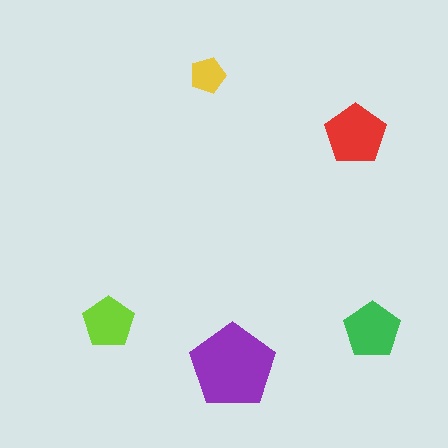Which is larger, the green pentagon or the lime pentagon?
The green one.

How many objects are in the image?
There are 5 objects in the image.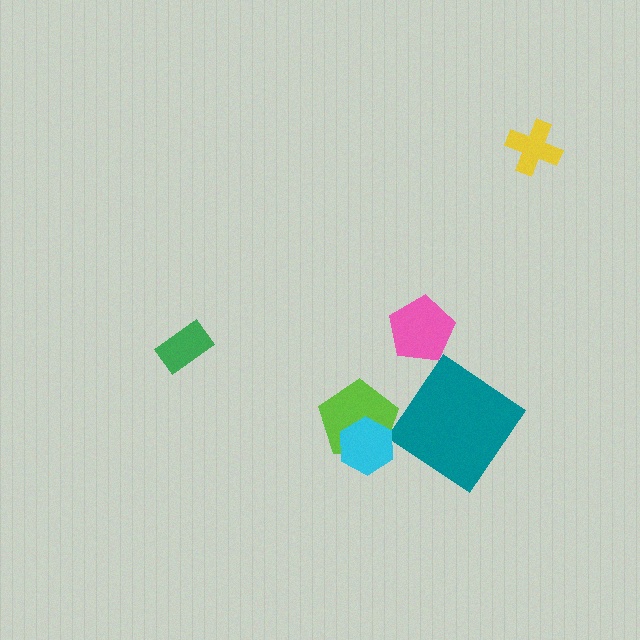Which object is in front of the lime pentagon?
The cyan hexagon is in front of the lime pentagon.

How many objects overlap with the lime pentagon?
1 object overlaps with the lime pentagon.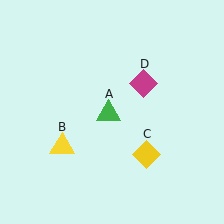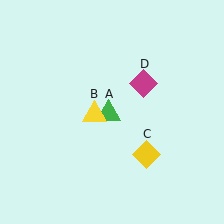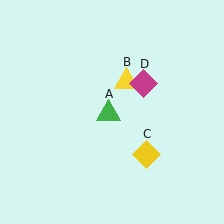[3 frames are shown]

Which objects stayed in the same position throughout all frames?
Green triangle (object A) and yellow diamond (object C) and magenta diamond (object D) remained stationary.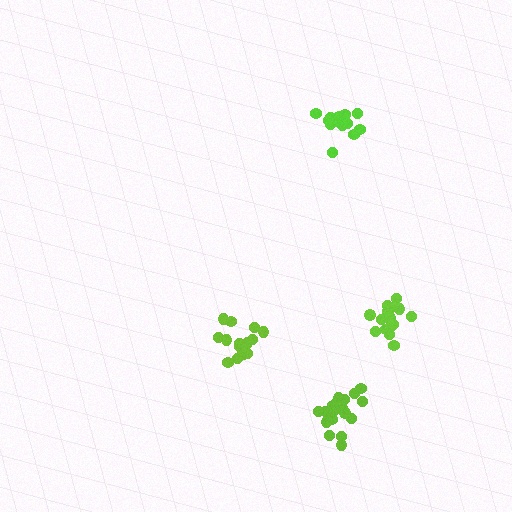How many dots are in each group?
Group 1: 15 dots, Group 2: 15 dots, Group 3: 14 dots, Group 4: 19 dots (63 total).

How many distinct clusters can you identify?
There are 4 distinct clusters.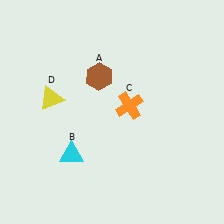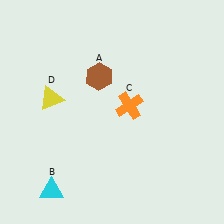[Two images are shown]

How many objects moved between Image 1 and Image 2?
1 object moved between the two images.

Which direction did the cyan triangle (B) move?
The cyan triangle (B) moved down.